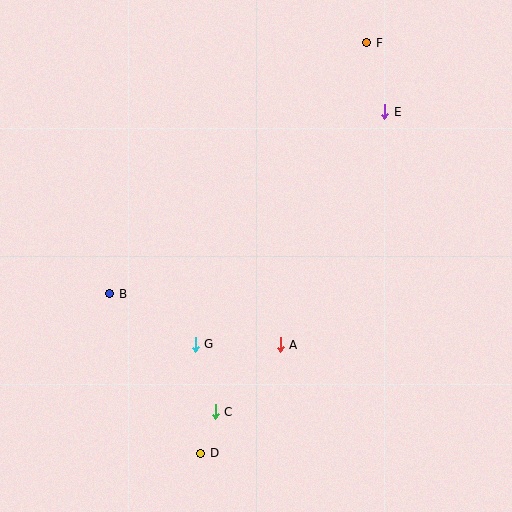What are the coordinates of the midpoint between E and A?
The midpoint between E and A is at (333, 228).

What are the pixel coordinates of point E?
Point E is at (385, 112).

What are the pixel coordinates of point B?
Point B is at (110, 294).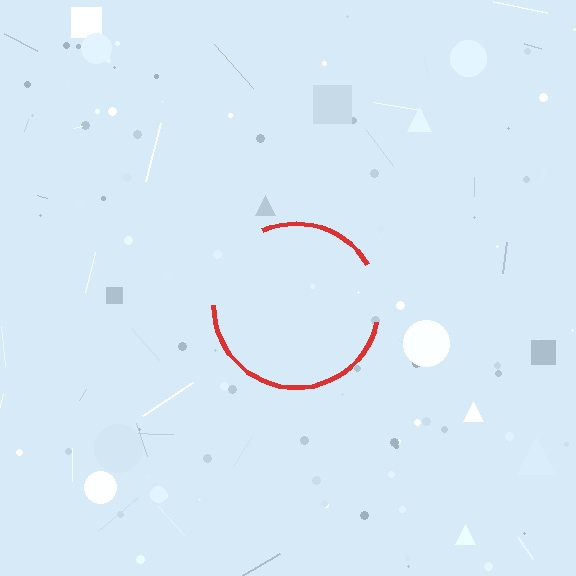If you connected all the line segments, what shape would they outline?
They would outline a circle.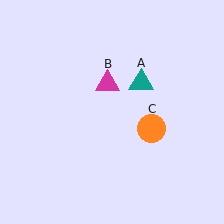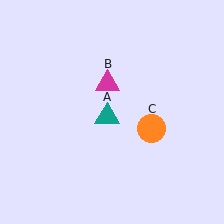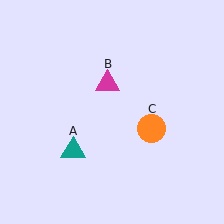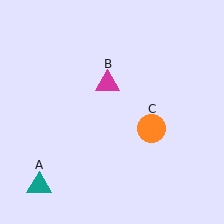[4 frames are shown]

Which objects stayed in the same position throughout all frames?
Magenta triangle (object B) and orange circle (object C) remained stationary.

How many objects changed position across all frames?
1 object changed position: teal triangle (object A).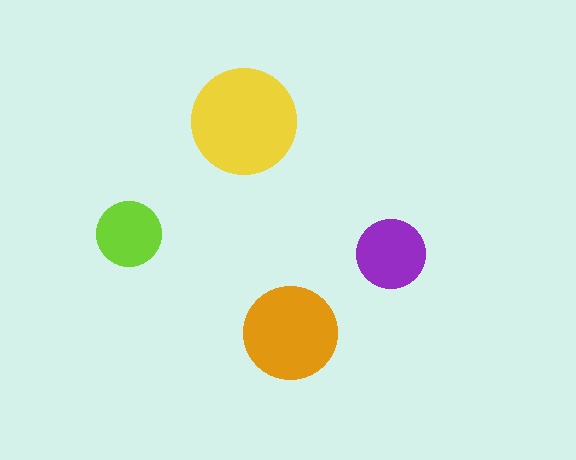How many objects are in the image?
There are 4 objects in the image.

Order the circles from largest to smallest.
the yellow one, the orange one, the purple one, the lime one.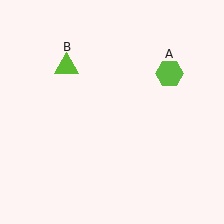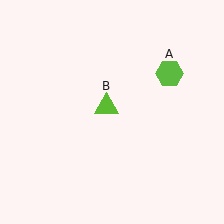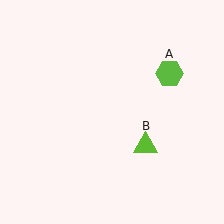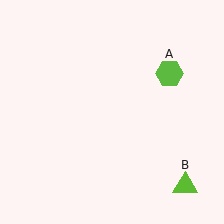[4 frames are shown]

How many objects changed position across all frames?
1 object changed position: lime triangle (object B).